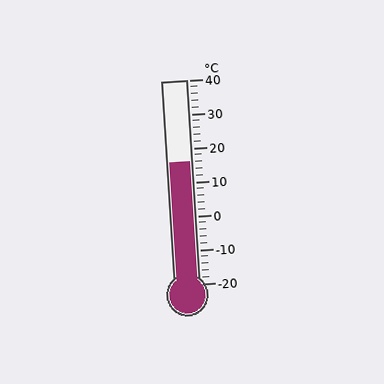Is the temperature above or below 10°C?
The temperature is above 10°C.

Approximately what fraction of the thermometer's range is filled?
The thermometer is filled to approximately 60% of its range.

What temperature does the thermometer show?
The thermometer shows approximately 16°C.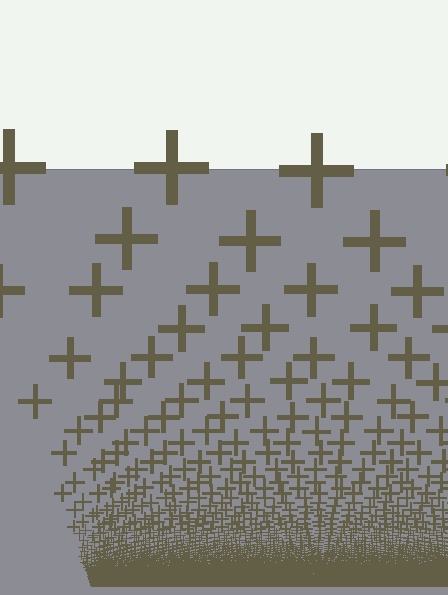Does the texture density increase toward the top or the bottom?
Density increases toward the bottom.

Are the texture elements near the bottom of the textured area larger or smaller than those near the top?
Smaller. The gradient is inverted — elements near the bottom are smaller and denser.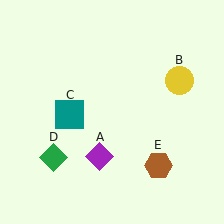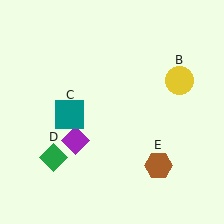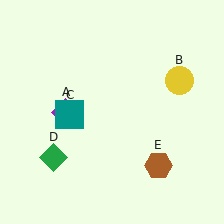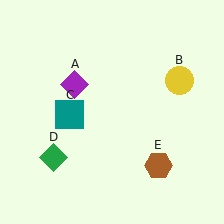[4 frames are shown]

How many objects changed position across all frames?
1 object changed position: purple diamond (object A).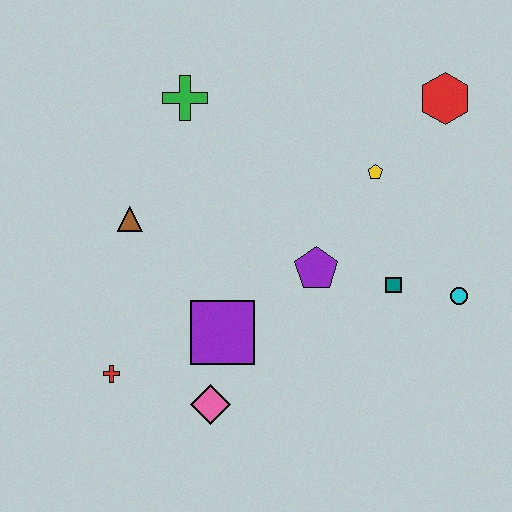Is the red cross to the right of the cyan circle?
No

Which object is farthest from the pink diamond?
The red hexagon is farthest from the pink diamond.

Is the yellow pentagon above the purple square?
Yes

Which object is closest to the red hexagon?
The yellow pentagon is closest to the red hexagon.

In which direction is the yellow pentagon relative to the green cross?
The yellow pentagon is to the right of the green cross.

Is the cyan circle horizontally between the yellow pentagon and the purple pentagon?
No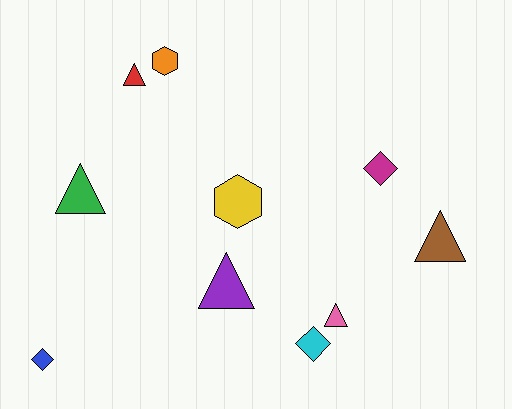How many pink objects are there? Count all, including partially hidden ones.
There is 1 pink object.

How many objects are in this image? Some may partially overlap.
There are 10 objects.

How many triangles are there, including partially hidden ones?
There are 5 triangles.